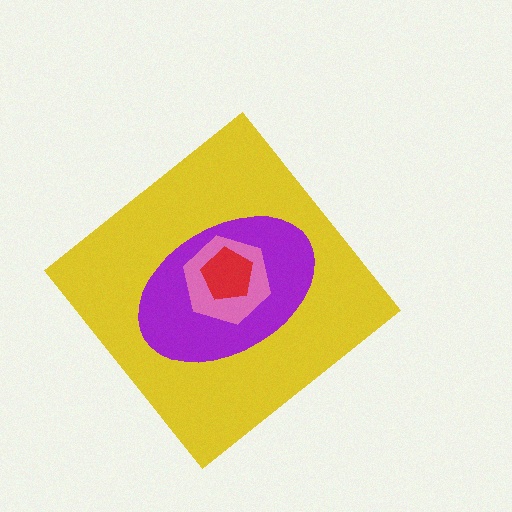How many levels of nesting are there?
4.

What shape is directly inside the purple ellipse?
The pink hexagon.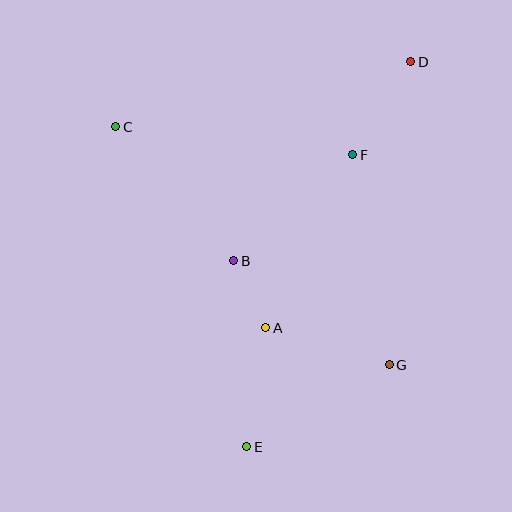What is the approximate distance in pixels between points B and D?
The distance between B and D is approximately 266 pixels.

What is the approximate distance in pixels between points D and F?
The distance between D and F is approximately 109 pixels.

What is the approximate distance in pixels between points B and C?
The distance between B and C is approximately 179 pixels.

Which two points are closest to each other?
Points A and B are closest to each other.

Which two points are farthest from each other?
Points D and E are farthest from each other.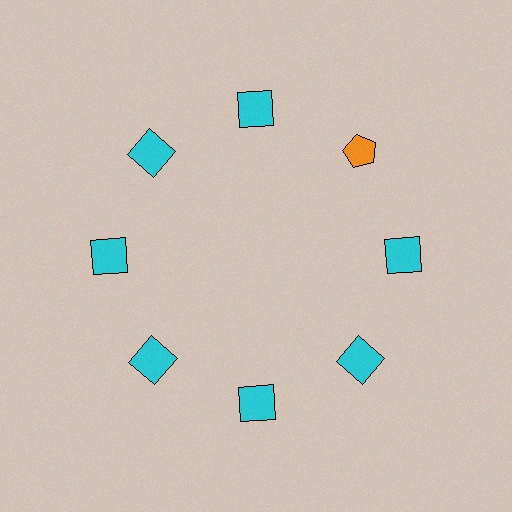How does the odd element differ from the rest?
It differs in both color (orange instead of cyan) and shape (pentagon instead of square).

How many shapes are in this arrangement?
There are 8 shapes arranged in a ring pattern.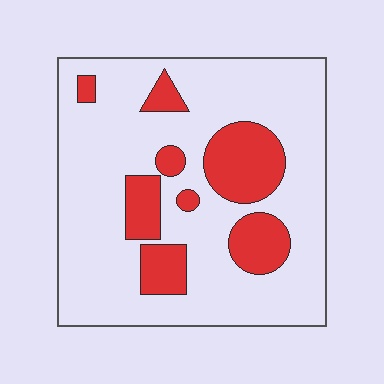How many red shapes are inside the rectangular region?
8.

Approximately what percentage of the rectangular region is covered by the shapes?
Approximately 20%.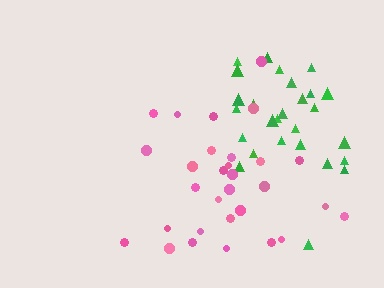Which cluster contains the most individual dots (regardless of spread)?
Pink (30).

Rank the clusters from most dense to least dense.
green, pink.